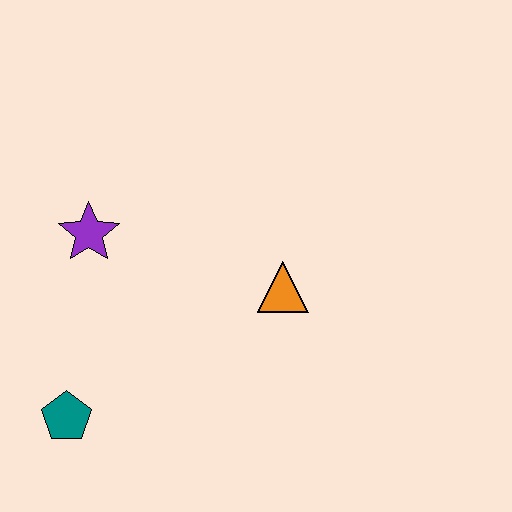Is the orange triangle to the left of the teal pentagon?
No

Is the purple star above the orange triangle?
Yes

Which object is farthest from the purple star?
The orange triangle is farthest from the purple star.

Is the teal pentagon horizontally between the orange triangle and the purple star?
No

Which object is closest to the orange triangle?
The purple star is closest to the orange triangle.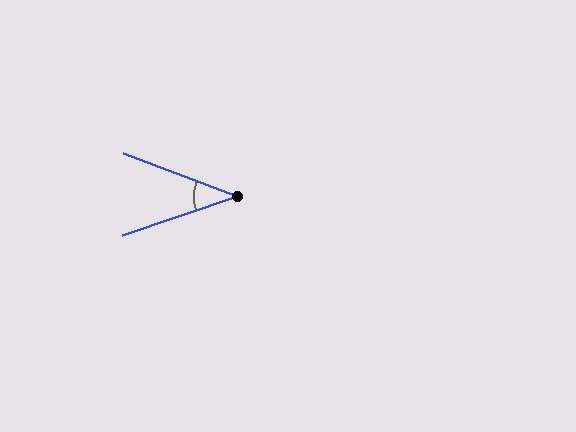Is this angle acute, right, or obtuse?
It is acute.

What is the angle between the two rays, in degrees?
Approximately 39 degrees.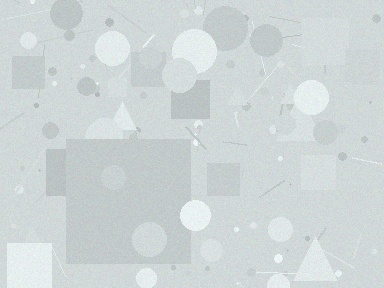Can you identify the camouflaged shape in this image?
The camouflaged shape is a square.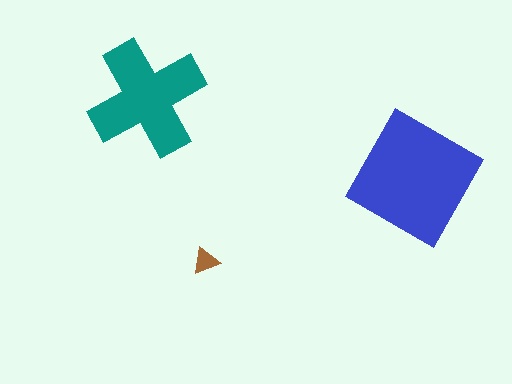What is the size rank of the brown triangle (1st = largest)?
3rd.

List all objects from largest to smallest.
The blue diamond, the teal cross, the brown triangle.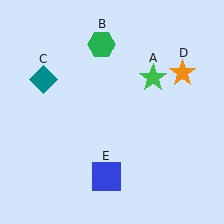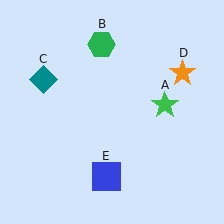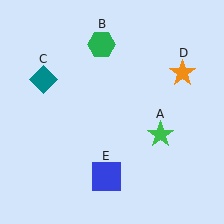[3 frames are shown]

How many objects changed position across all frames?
1 object changed position: green star (object A).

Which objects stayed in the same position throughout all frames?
Green hexagon (object B) and teal diamond (object C) and orange star (object D) and blue square (object E) remained stationary.